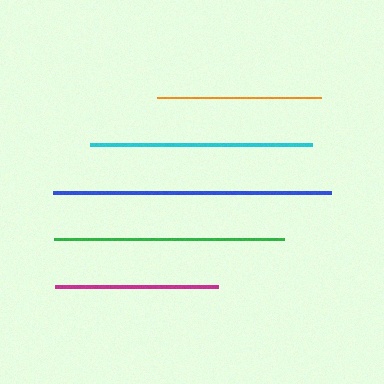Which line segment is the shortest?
The magenta line is the shortest at approximately 163 pixels.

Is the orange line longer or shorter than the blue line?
The blue line is longer than the orange line.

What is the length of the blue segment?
The blue segment is approximately 279 pixels long.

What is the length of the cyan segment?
The cyan segment is approximately 221 pixels long.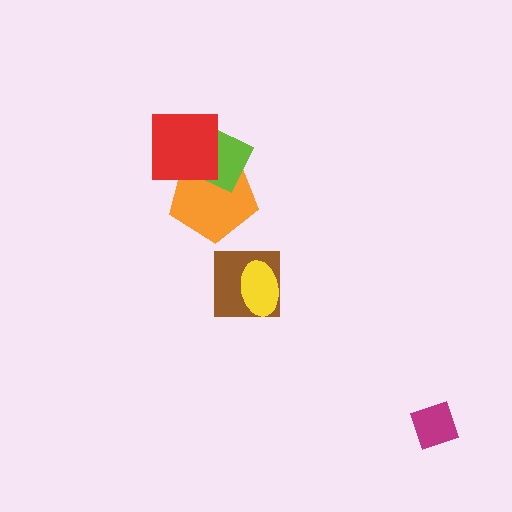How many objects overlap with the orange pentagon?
2 objects overlap with the orange pentagon.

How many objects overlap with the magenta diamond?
0 objects overlap with the magenta diamond.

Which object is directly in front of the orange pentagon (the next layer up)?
The lime diamond is directly in front of the orange pentagon.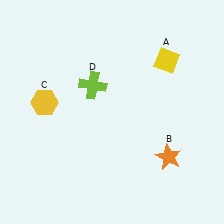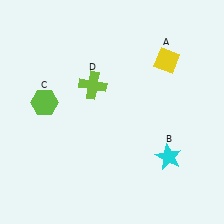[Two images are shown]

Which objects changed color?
B changed from orange to cyan. C changed from yellow to lime.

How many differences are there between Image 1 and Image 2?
There are 2 differences between the two images.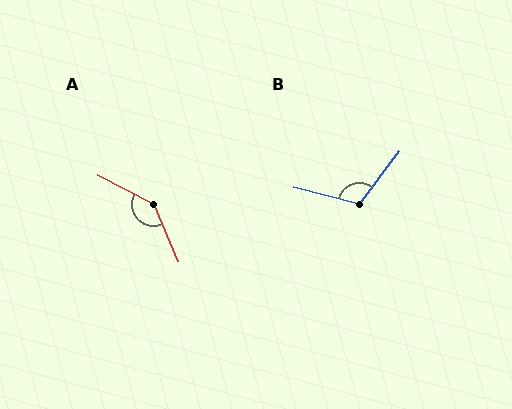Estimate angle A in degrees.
Approximately 141 degrees.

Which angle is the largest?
A, at approximately 141 degrees.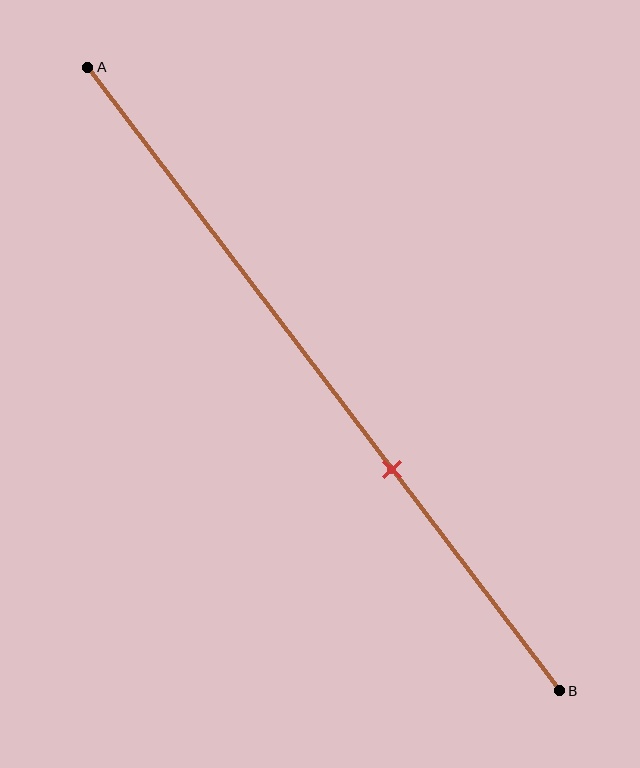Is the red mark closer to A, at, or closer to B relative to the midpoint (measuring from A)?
The red mark is closer to point B than the midpoint of segment AB.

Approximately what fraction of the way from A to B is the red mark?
The red mark is approximately 65% of the way from A to B.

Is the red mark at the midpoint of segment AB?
No, the mark is at about 65% from A, not at the 50% midpoint.